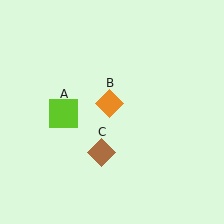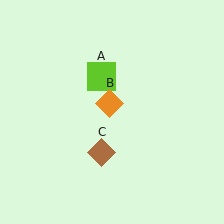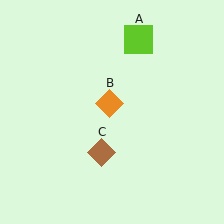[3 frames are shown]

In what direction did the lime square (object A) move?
The lime square (object A) moved up and to the right.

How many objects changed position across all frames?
1 object changed position: lime square (object A).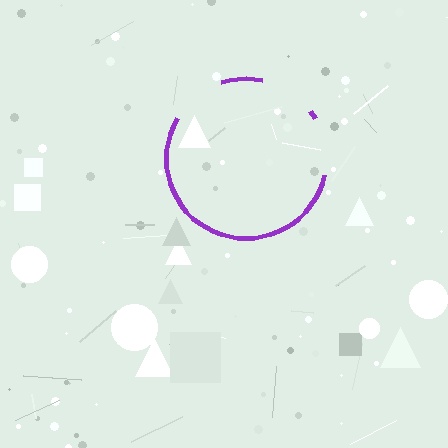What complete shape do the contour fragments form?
The contour fragments form a circle.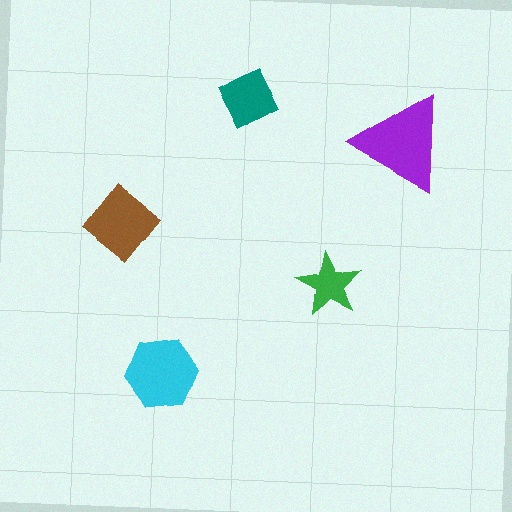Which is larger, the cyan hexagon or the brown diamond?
The cyan hexagon.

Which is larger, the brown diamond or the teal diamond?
The brown diamond.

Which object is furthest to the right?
The purple triangle is rightmost.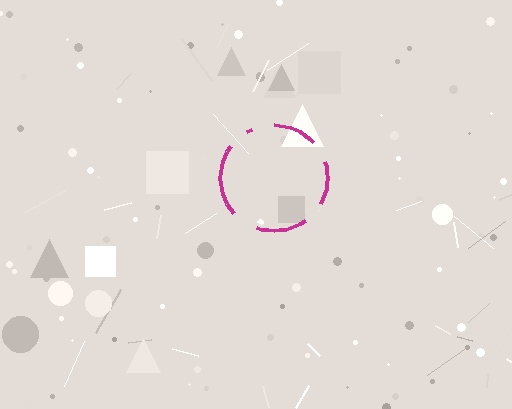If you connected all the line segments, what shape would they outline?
They would outline a circle.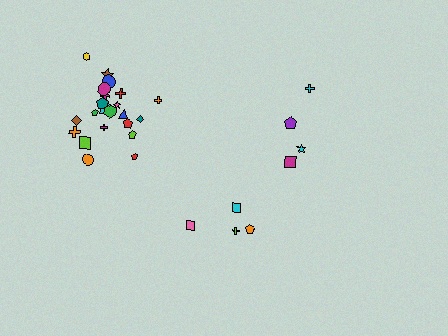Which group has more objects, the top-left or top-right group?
The top-left group.